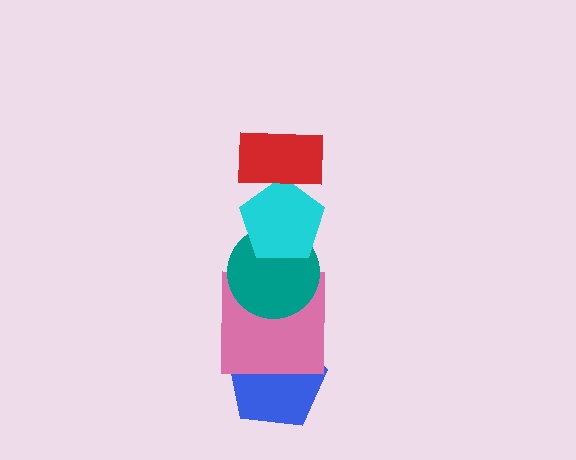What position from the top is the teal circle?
The teal circle is 3rd from the top.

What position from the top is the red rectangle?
The red rectangle is 1st from the top.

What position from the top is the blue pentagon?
The blue pentagon is 5th from the top.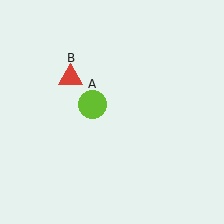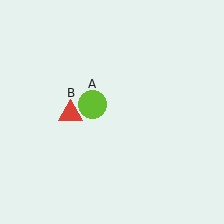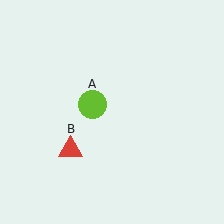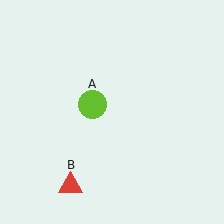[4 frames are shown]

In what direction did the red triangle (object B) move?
The red triangle (object B) moved down.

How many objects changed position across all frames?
1 object changed position: red triangle (object B).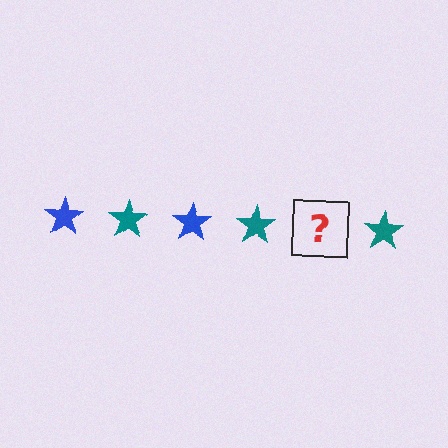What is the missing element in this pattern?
The missing element is a blue star.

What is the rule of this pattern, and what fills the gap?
The rule is that the pattern cycles through blue, teal stars. The gap should be filled with a blue star.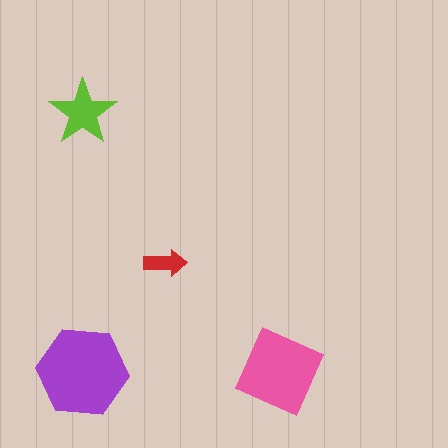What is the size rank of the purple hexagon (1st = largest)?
1st.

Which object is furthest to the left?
The purple hexagon is leftmost.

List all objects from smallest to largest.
The red arrow, the lime star, the pink square, the purple hexagon.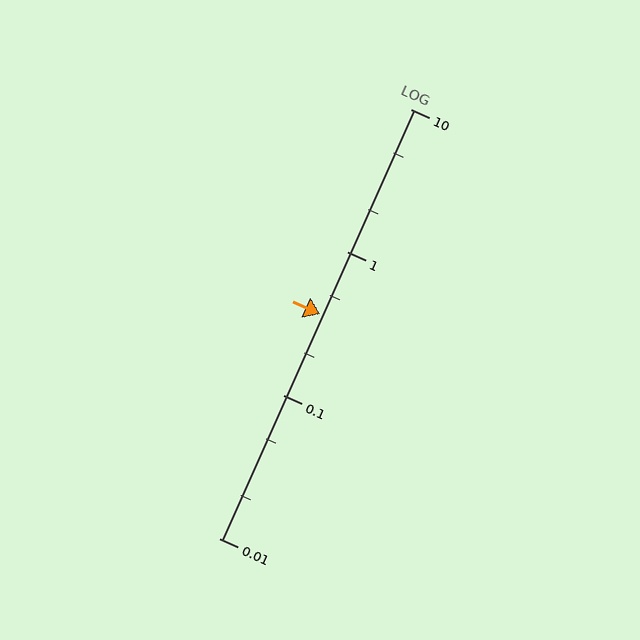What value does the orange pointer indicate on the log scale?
The pointer indicates approximately 0.37.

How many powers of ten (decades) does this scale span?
The scale spans 3 decades, from 0.01 to 10.